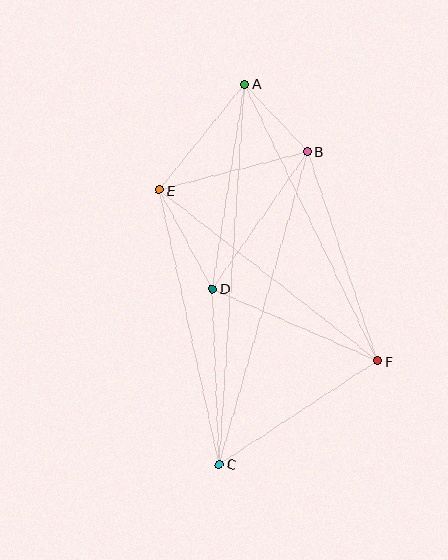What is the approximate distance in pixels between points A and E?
The distance between A and E is approximately 136 pixels.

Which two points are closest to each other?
Points A and B are closest to each other.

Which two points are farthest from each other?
Points A and C are farthest from each other.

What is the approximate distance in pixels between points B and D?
The distance between B and D is approximately 167 pixels.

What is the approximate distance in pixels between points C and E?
The distance between C and E is approximately 281 pixels.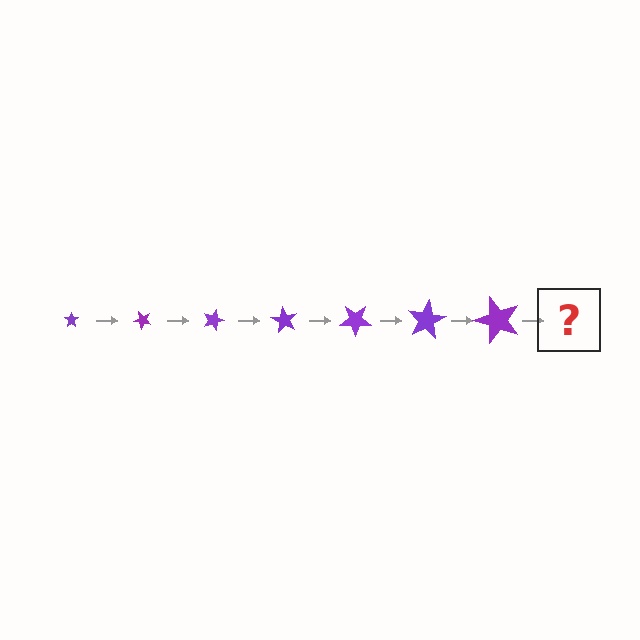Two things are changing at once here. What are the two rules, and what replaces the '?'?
The two rules are that the star grows larger each step and it rotates 45 degrees each step. The '?' should be a star, larger than the previous one and rotated 315 degrees from the start.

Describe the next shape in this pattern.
It should be a star, larger than the previous one and rotated 315 degrees from the start.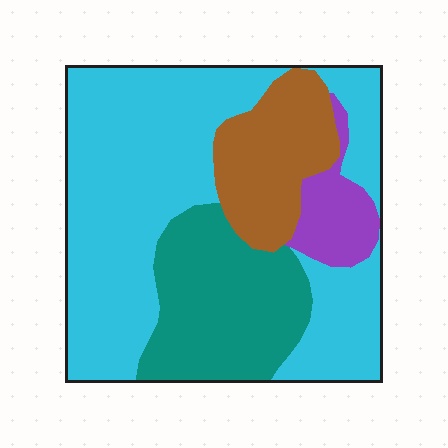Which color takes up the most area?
Cyan, at roughly 55%.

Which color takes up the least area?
Purple, at roughly 5%.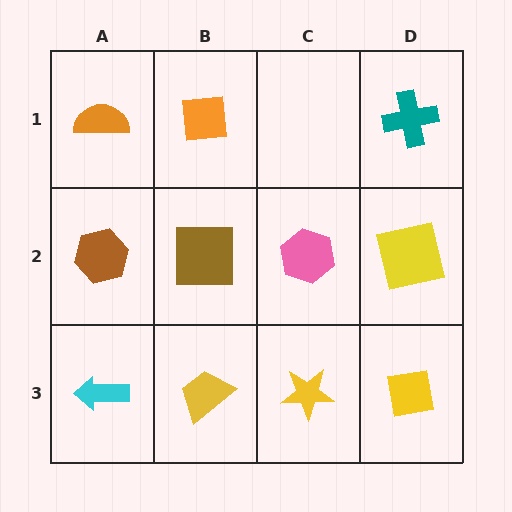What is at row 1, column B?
An orange square.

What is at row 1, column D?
A teal cross.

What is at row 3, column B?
A yellow trapezoid.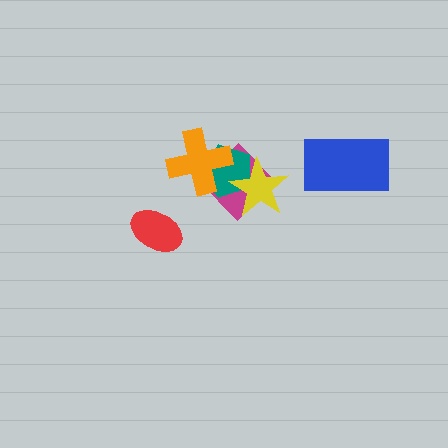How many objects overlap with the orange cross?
2 objects overlap with the orange cross.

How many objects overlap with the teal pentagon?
3 objects overlap with the teal pentagon.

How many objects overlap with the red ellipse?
0 objects overlap with the red ellipse.